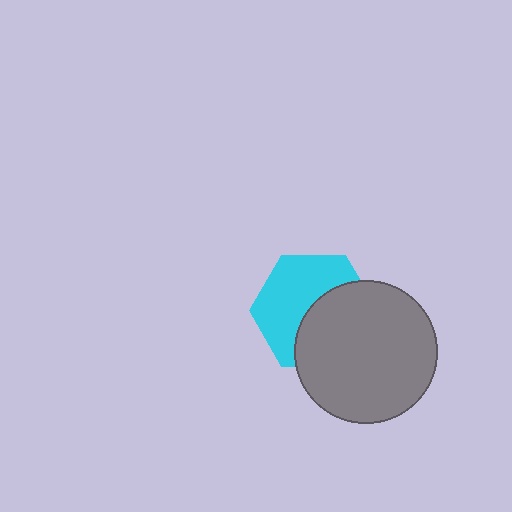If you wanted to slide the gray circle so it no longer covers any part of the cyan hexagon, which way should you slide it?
Slide it toward the lower-right — that is the most direct way to separate the two shapes.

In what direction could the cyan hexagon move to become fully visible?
The cyan hexagon could move toward the upper-left. That would shift it out from behind the gray circle entirely.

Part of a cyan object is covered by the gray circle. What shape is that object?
It is a hexagon.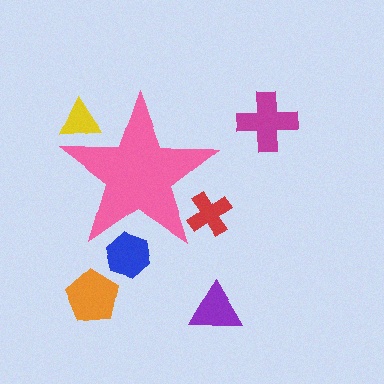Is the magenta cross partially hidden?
No, the magenta cross is fully visible.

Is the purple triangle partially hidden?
No, the purple triangle is fully visible.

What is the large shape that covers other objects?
A pink star.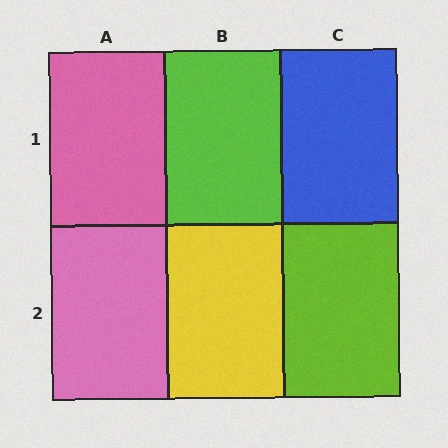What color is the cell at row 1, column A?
Pink.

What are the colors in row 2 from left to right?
Pink, yellow, lime.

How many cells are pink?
2 cells are pink.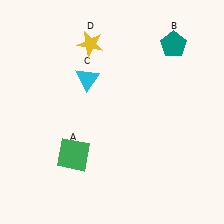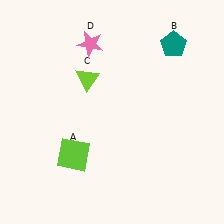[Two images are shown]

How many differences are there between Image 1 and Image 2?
There are 3 differences between the two images.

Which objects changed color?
A changed from green to lime. C changed from cyan to lime. D changed from yellow to pink.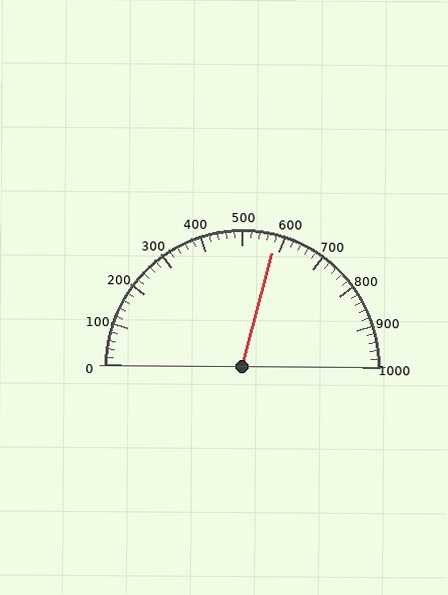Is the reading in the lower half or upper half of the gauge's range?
The reading is in the upper half of the range (0 to 1000).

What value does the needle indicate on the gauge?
The needle indicates approximately 580.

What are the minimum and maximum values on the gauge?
The gauge ranges from 0 to 1000.